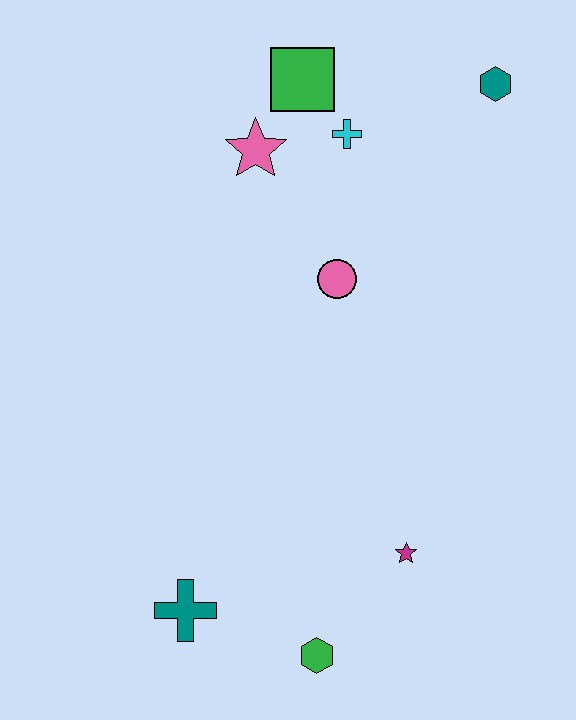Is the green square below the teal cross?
No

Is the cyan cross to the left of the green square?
No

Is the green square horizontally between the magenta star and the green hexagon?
No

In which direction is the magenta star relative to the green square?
The magenta star is below the green square.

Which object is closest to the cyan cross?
The green square is closest to the cyan cross.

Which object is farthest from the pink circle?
The green hexagon is farthest from the pink circle.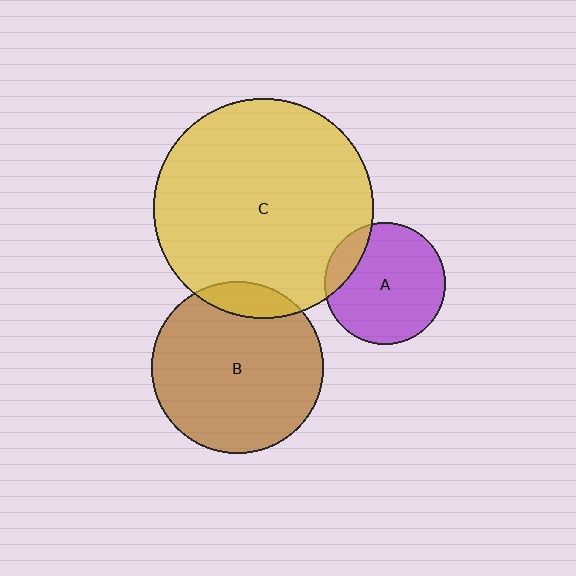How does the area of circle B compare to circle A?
Approximately 2.0 times.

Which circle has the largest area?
Circle C (yellow).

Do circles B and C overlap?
Yes.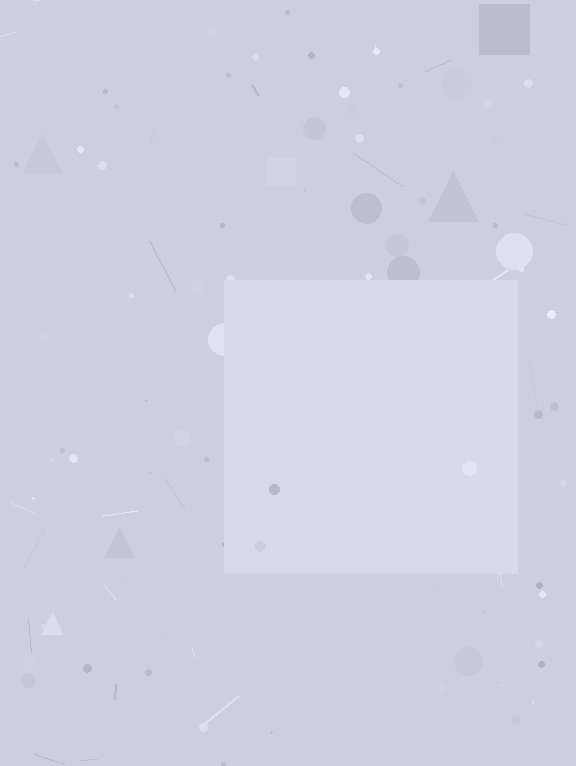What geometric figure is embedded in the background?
A square is embedded in the background.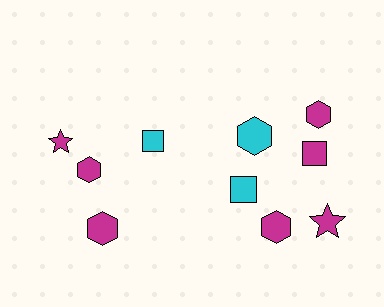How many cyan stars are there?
There are no cyan stars.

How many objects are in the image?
There are 10 objects.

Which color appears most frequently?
Magenta, with 7 objects.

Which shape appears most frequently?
Hexagon, with 5 objects.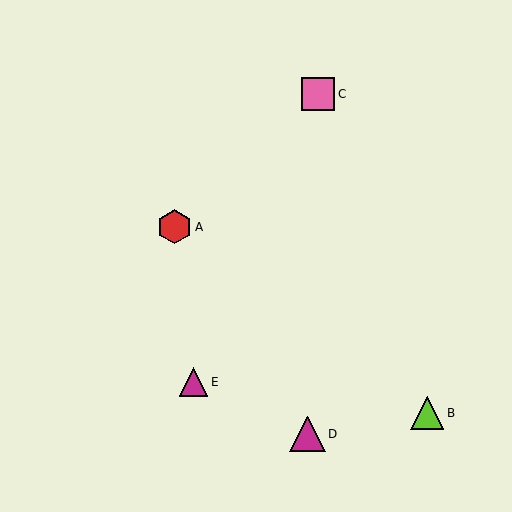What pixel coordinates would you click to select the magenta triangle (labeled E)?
Click at (194, 382) to select the magenta triangle E.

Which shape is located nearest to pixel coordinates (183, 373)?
The magenta triangle (labeled E) at (194, 382) is nearest to that location.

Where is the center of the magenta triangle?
The center of the magenta triangle is at (194, 382).